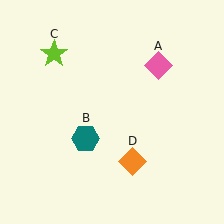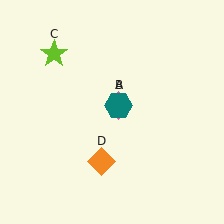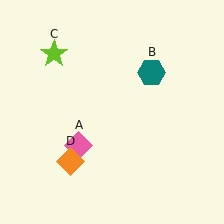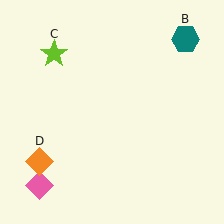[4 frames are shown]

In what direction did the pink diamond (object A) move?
The pink diamond (object A) moved down and to the left.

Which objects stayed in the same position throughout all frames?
Lime star (object C) remained stationary.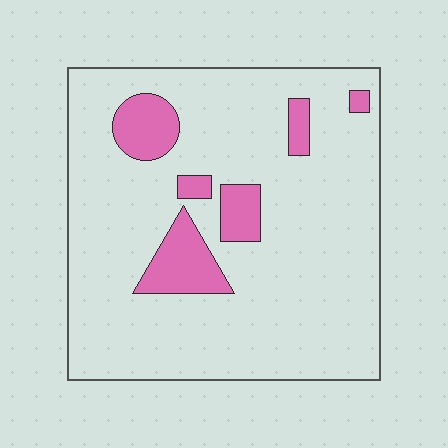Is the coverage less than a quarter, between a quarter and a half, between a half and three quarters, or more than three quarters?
Less than a quarter.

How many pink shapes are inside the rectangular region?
6.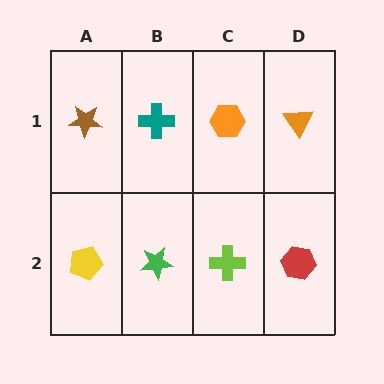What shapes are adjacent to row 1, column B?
A green star (row 2, column B), a brown star (row 1, column A), an orange hexagon (row 1, column C).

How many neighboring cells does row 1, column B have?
3.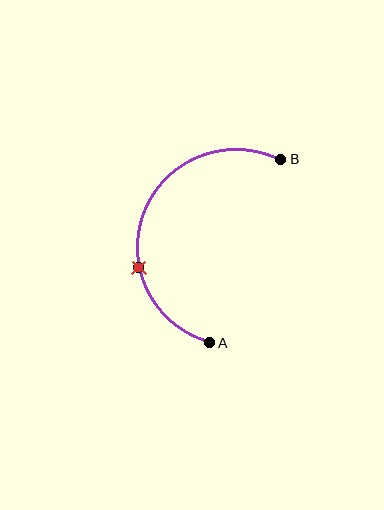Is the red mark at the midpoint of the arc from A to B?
No. The red mark lies on the arc but is closer to endpoint A. The arc midpoint would be at the point on the curve equidistant along the arc from both A and B.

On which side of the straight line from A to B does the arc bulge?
The arc bulges to the left of the straight line connecting A and B.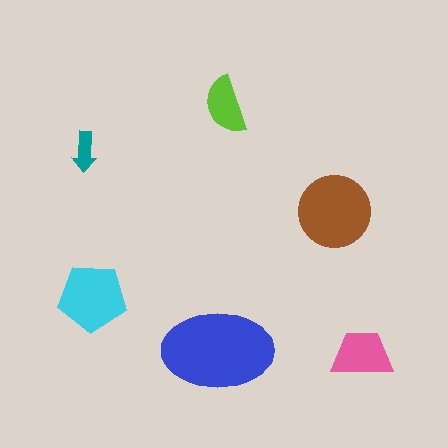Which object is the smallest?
The teal arrow.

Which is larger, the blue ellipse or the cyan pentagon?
The blue ellipse.